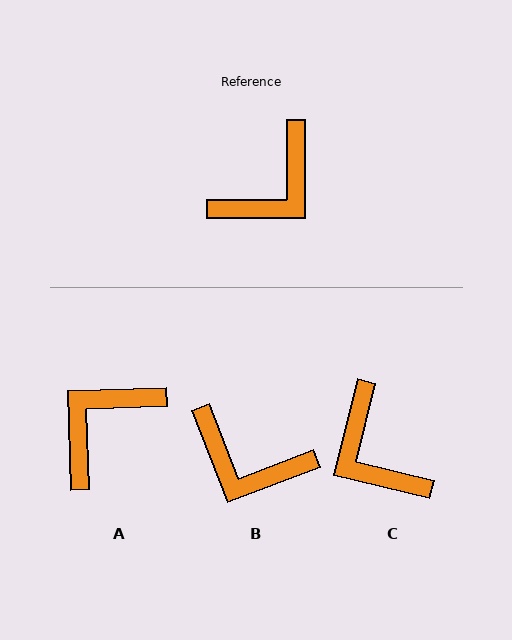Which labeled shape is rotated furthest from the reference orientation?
A, about 178 degrees away.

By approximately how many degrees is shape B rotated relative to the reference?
Approximately 69 degrees clockwise.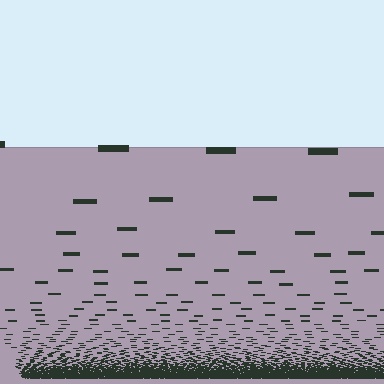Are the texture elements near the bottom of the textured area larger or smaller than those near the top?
Smaller. The gradient is inverted — elements near the bottom are smaller and denser.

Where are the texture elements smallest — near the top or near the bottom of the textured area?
Near the bottom.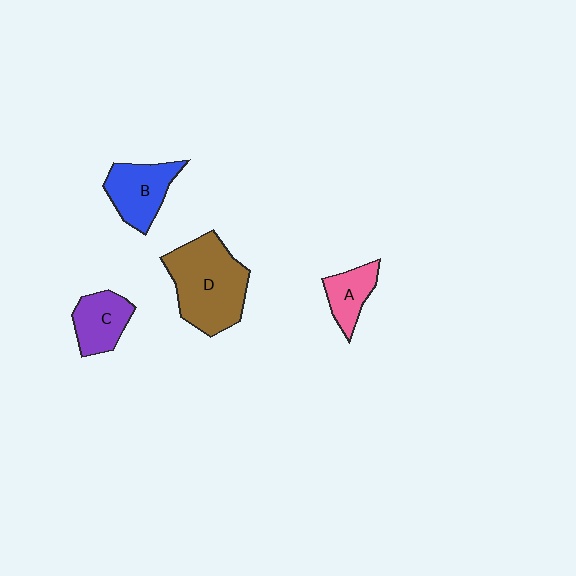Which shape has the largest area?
Shape D (brown).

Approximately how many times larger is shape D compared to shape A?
Approximately 2.5 times.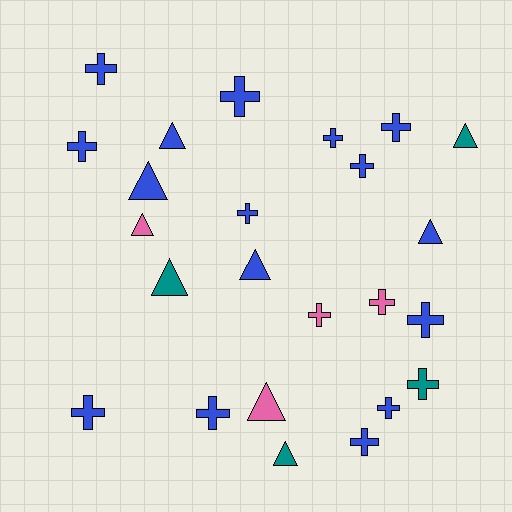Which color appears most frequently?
Blue, with 16 objects.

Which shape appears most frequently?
Cross, with 15 objects.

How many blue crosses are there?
There are 12 blue crosses.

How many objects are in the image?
There are 24 objects.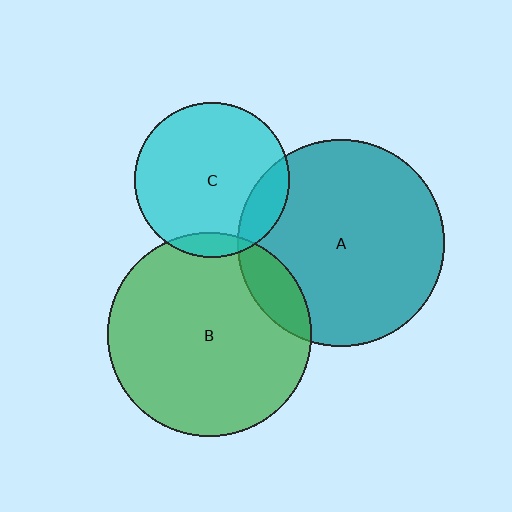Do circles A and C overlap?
Yes.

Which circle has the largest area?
Circle A (teal).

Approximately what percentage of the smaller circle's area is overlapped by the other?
Approximately 15%.